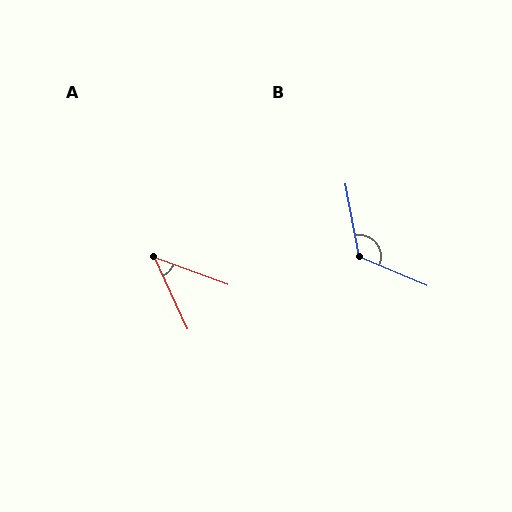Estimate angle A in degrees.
Approximately 45 degrees.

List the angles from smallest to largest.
A (45°), B (123°).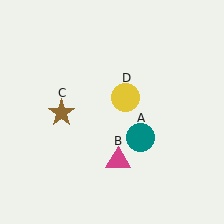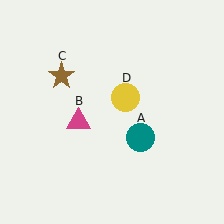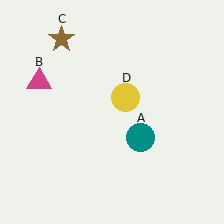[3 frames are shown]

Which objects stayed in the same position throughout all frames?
Teal circle (object A) and yellow circle (object D) remained stationary.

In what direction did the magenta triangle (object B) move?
The magenta triangle (object B) moved up and to the left.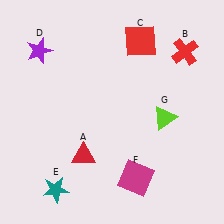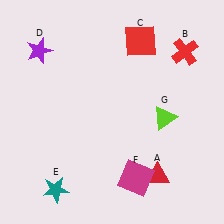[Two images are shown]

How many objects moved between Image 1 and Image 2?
1 object moved between the two images.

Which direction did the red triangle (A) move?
The red triangle (A) moved right.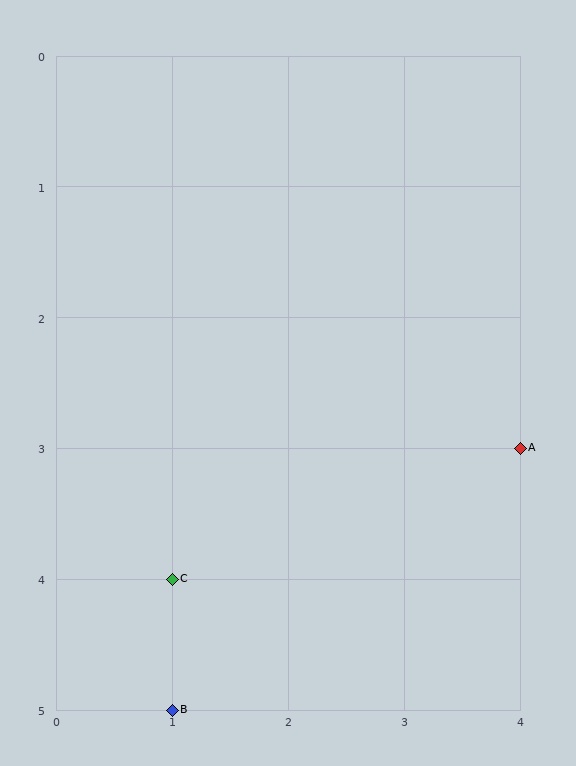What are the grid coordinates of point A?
Point A is at grid coordinates (4, 3).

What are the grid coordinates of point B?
Point B is at grid coordinates (1, 5).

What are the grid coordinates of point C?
Point C is at grid coordinates (1, 4).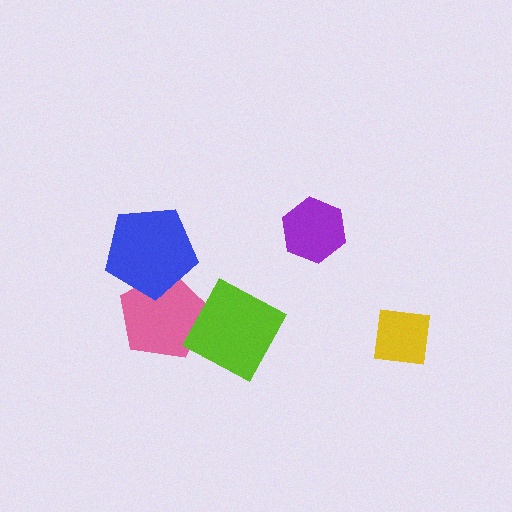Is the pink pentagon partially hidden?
Yes, it is partially covered by another shape.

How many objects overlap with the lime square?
1 object overlaps with the lime square.